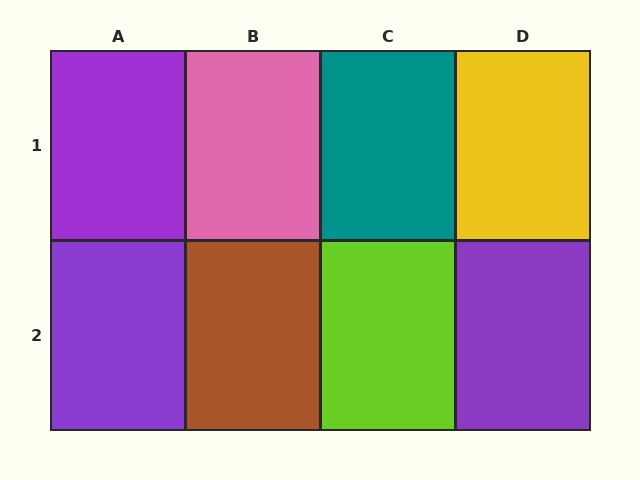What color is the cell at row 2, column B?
Brown.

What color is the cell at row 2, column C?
Lime.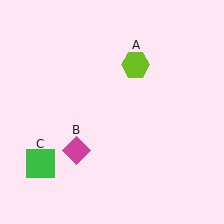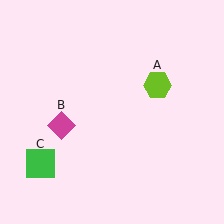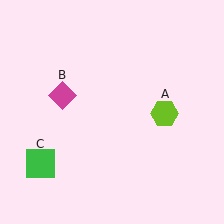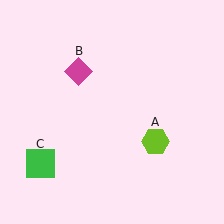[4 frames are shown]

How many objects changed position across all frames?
2 objects changed position: lime hexagon (object A), magenta diamond (object B).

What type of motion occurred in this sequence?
The lime hexagon (object A), magenta diamond (object B) rotated clockwise around the center of the scene.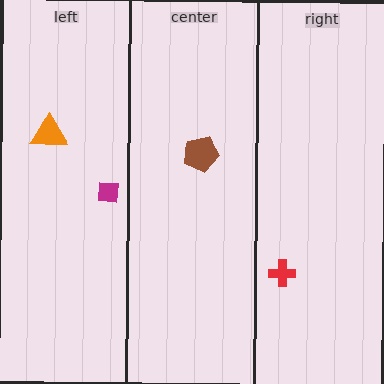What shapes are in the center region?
The brown pentagon.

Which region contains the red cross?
The right region.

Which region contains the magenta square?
The left region.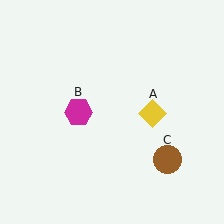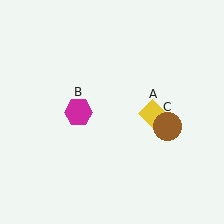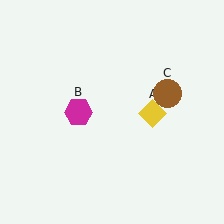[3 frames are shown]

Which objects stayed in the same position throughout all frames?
Yellow diamond (object A) and magenta hexagon (object B) remained stationary.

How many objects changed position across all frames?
1 object changed position: brown circle (object C).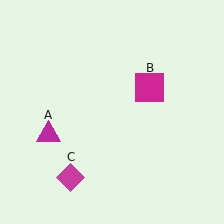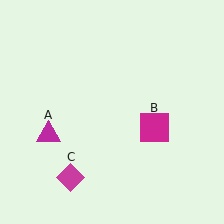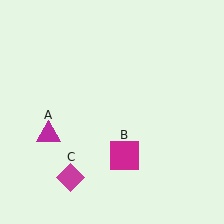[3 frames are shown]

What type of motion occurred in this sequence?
The magenta square (object B) rotated clockwise around the center of the scene.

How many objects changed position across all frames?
1 object changed position: magenta square (object B).